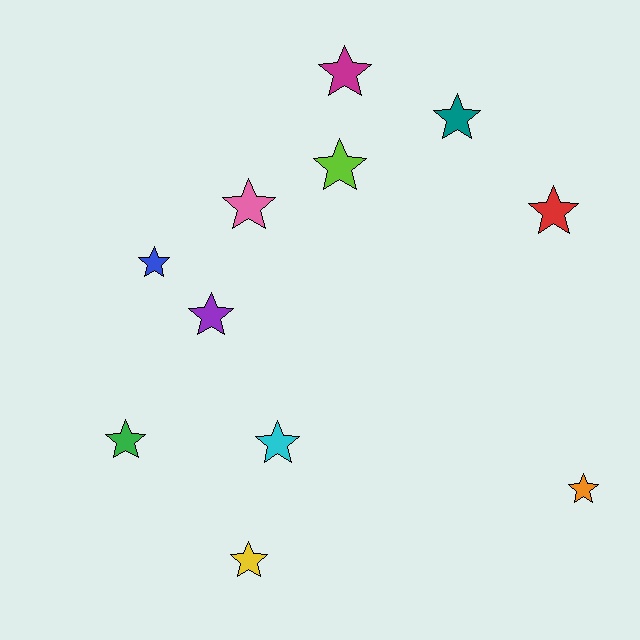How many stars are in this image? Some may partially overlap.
There are 11 stars.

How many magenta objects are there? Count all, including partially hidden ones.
There is 1 magenta object.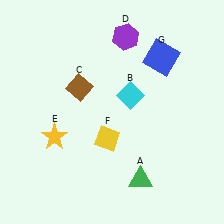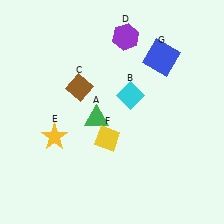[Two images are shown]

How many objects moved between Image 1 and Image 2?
1 object moved between the two images.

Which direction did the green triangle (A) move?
The green triangle (A) moved up.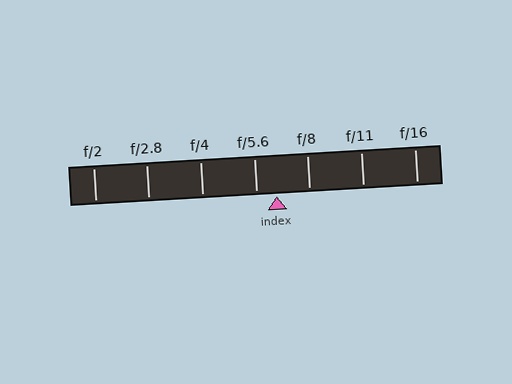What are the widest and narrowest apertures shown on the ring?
The widest aperture shown is f/2 and the narrowest is f/16.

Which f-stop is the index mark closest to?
The index mark is closest to f/5.6.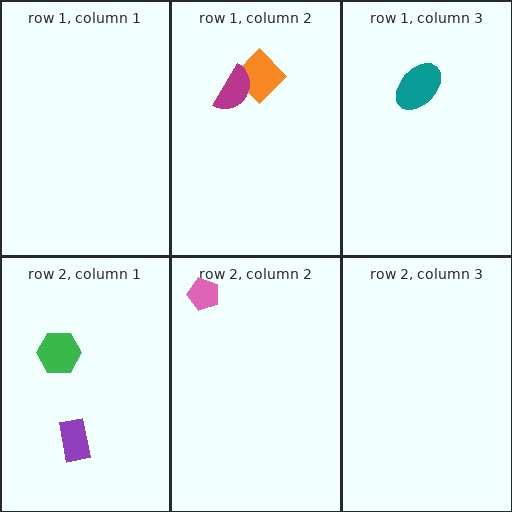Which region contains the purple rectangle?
The row 2, column 1 region.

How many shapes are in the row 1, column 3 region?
1.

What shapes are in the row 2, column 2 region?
The pink pentagon.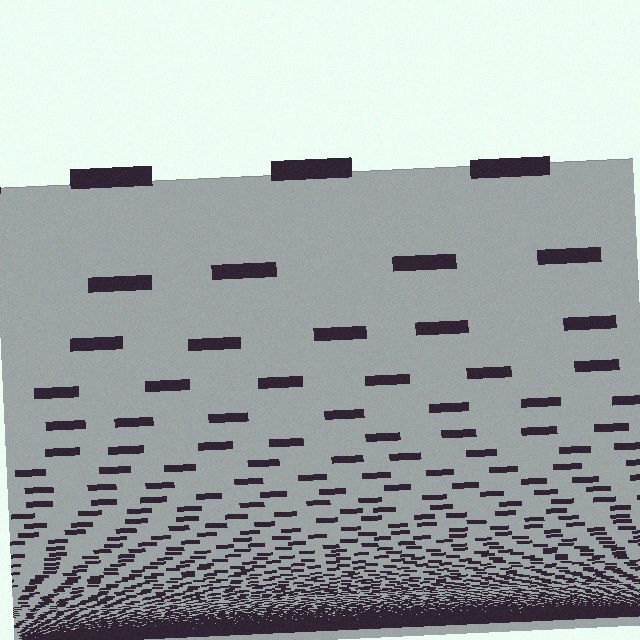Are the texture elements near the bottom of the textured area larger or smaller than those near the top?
Smaller. The gradient is inverted — elements near the bottom are smaller and denser.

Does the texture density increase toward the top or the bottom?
Density increases toward the bottom.